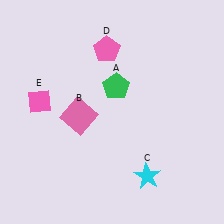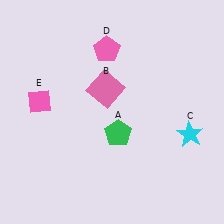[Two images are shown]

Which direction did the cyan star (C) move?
The cyan star (C) moved right.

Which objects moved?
The objects that moved are: the green pentagon (A), the pink square (B), the cyan star (C).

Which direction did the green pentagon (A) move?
The green pentagon (A) moved down.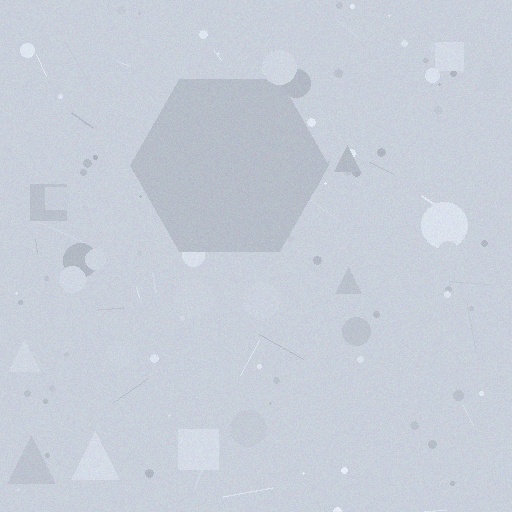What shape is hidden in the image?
A hexagon is hidden in the image.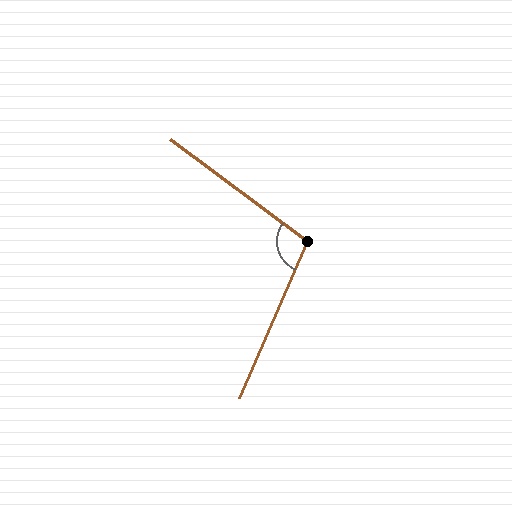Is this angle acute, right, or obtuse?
It is obtuse.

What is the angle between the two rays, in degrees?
Approximately 103 degrees.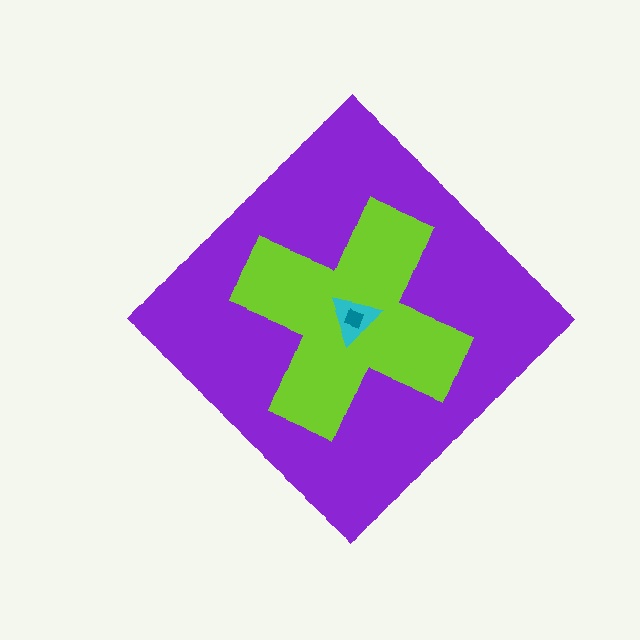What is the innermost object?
The teal square.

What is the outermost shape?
The purple diamond.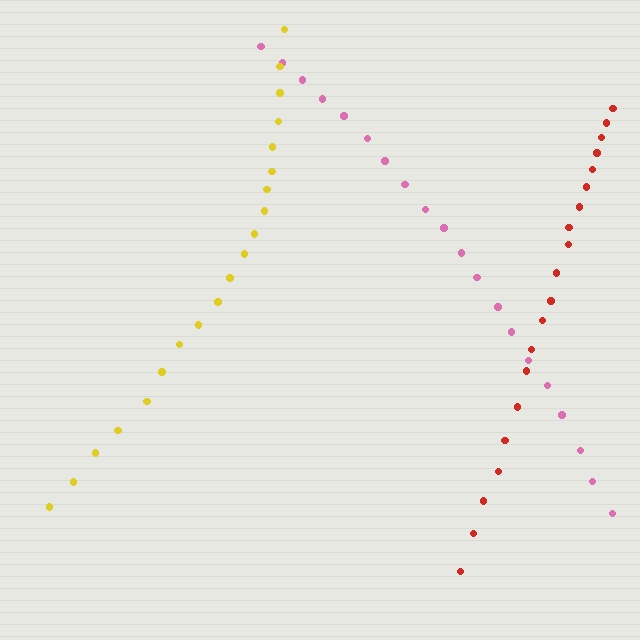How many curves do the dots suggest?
There are 3 distinct paths.